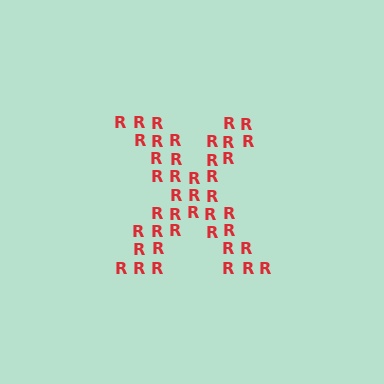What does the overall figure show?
The overall figure shows the letter X.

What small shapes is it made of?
It is made of small letter R's.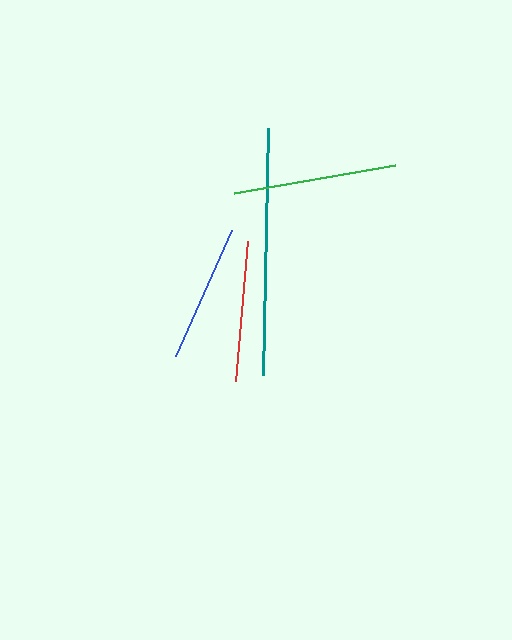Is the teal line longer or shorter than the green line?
The teal line is longer than the green line.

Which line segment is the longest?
The teal line is the longest at approximately 247 pixels.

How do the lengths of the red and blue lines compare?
The red and blue lines are approximately the same length.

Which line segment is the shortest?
The blue line is the shortest at approximately 138 pixels.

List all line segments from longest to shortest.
From longest to shortest: teal, green, red, blue.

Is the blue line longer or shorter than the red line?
The red line is longer than the blue line.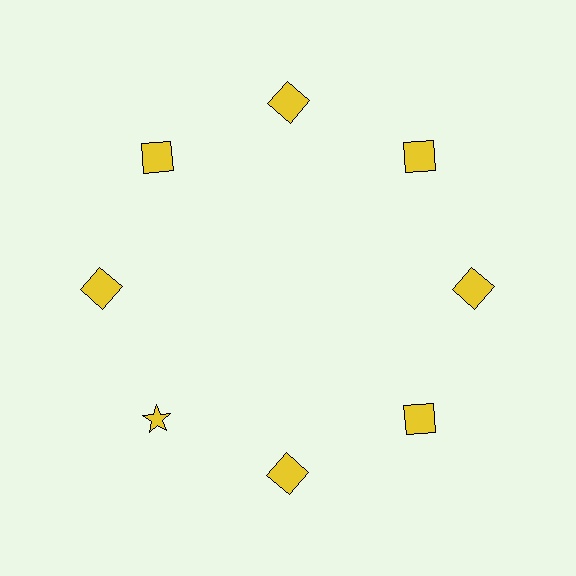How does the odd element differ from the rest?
It has a different shape: star instead of square.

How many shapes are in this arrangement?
There are 8 shapes arranged in a ring pattern.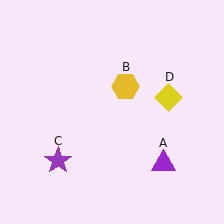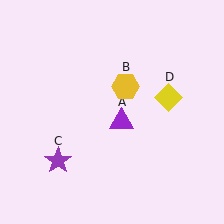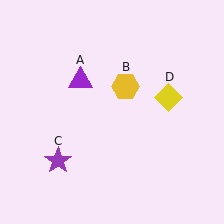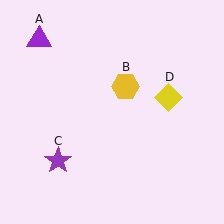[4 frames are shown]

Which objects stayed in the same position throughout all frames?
Yellow hexagon (object B) and purple star (object C) and yellow diamond (object D) remained stationary.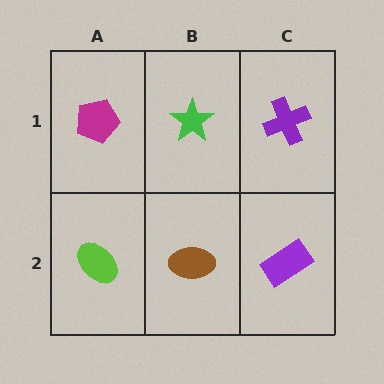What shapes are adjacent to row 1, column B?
A brown ellipse (row 2, column B), a magenta pentagon (row 1, column A), a purple cross (row 1, column C).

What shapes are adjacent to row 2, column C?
A purple cross (row 1, column C), a brown ellipse (row 2, column B).